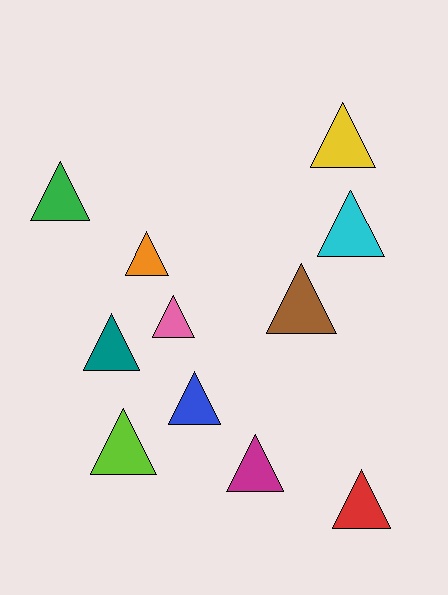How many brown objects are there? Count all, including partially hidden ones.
There is 1 brown object.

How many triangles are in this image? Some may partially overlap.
There are 11 triangles.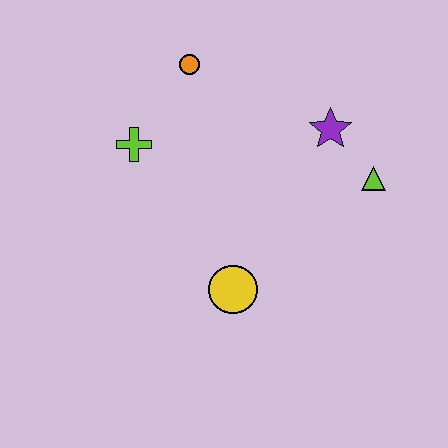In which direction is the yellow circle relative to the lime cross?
The yellow circle is below the lime cross.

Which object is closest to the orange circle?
The lime cross is closest to the orange circle.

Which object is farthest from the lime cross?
The lime triangle is farthest from the lime cross.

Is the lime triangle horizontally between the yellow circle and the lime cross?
No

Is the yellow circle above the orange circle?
No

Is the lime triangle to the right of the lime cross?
Yes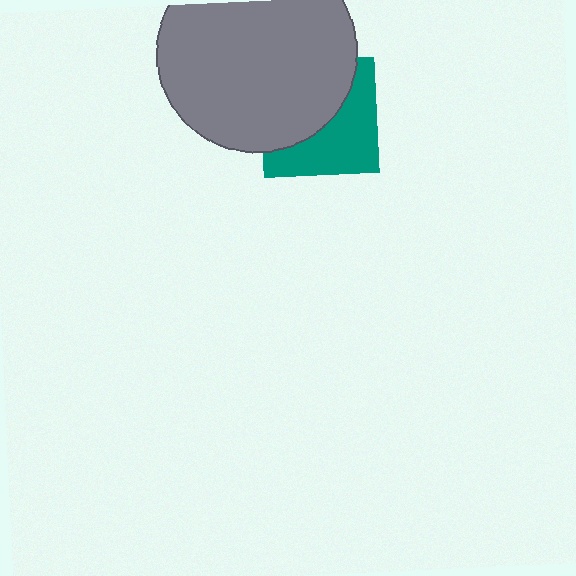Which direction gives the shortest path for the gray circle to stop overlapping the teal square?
Moving toward the upper-left gives the shortest separation.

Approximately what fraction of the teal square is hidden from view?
Roughly 51% of the teal square is hidden behind the gray circle.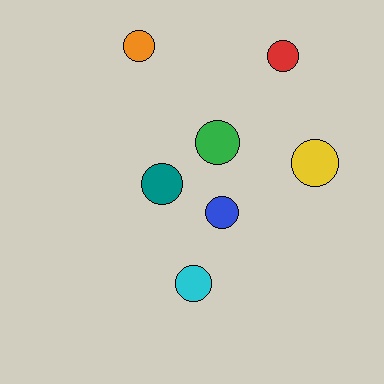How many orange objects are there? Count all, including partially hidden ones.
There is 1 orange object.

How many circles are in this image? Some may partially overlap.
There are 7 circles.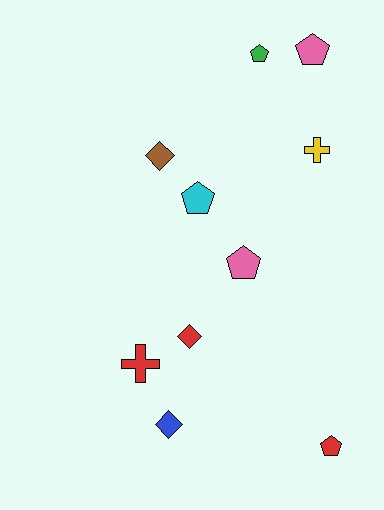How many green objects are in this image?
There is 1 green object.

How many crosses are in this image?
There are 2 crosses.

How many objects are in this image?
There are 10 objects.